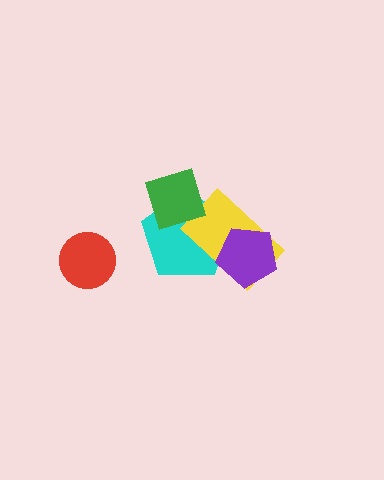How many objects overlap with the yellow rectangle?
3 objects overlap with the yellow rectangle.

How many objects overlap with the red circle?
0 objects overlap with the red circle.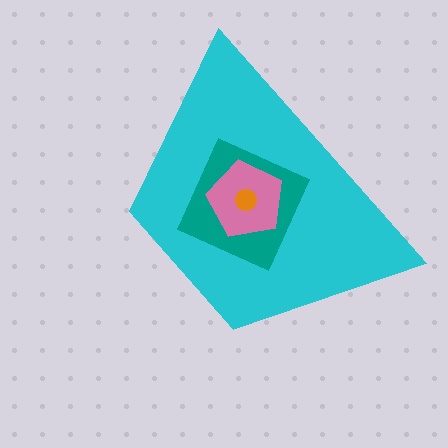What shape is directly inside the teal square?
The pink pentagon.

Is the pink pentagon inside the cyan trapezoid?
Yes.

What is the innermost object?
The orange circle.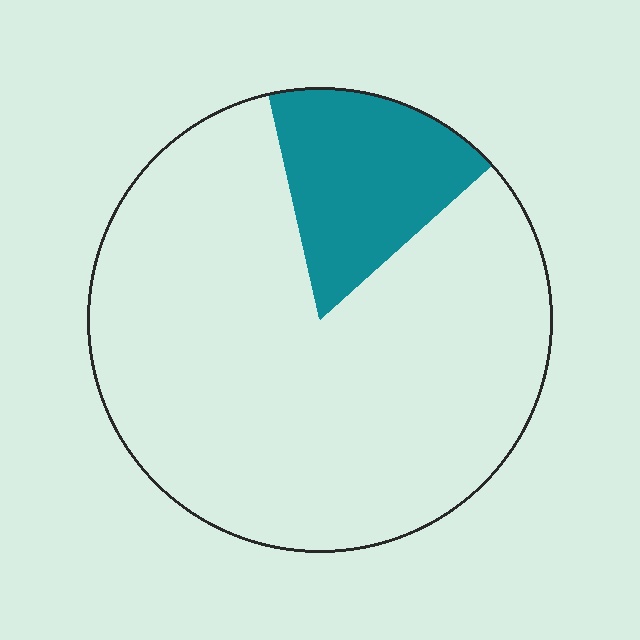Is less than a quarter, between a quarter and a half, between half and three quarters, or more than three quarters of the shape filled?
Less than a quarter.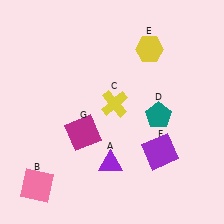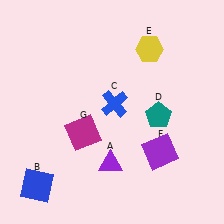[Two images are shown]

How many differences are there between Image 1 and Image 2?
There are 2 differences between the two images.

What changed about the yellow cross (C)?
In Image 1, C is yellow. In Image 2, it changed to blue.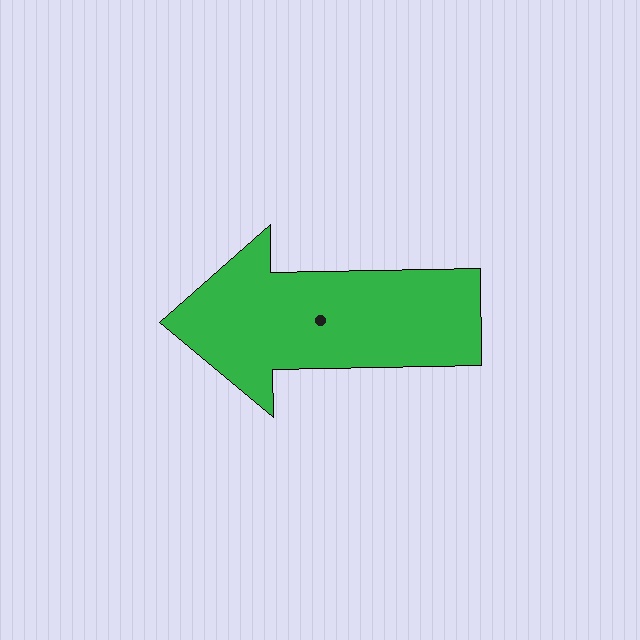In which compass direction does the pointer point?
West.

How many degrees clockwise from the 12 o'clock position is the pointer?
Approximately 269 degrees.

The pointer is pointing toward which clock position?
Roughly 9 o'clock.